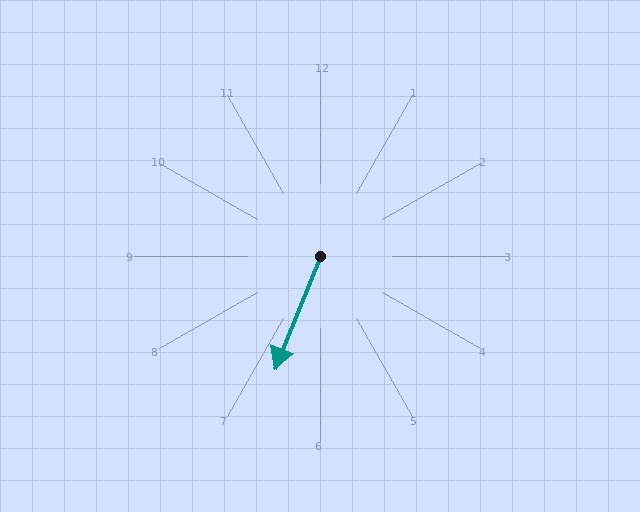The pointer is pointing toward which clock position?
Roughly 7 o'clock.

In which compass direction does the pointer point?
South.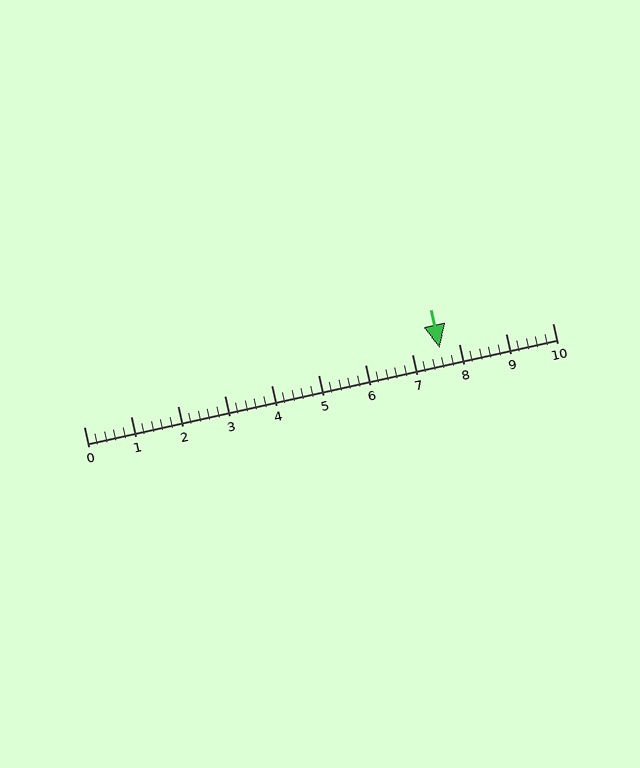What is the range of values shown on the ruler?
The ruler shows values from 0 to 10.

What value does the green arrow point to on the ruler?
The green arrow points to approximately 7.6.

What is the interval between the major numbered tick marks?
The major tick marks are spaced 1 units apart.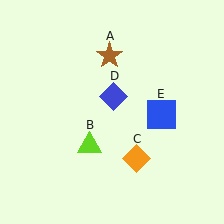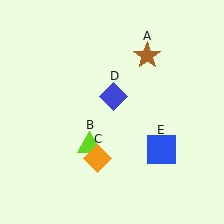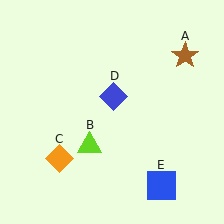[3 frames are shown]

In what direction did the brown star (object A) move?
The brown star (object A) moved right.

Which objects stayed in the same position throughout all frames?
Lime triangle (object B) and blue diamond (object D) remained stationary.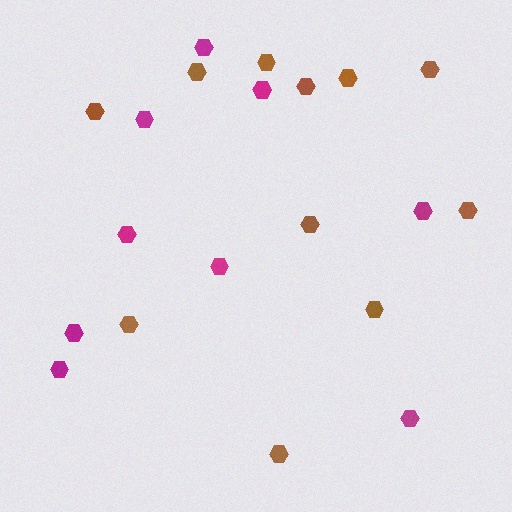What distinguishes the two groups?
There are 2 groups: one group of magenta hexagons (9) and one group of brown hexagons (11).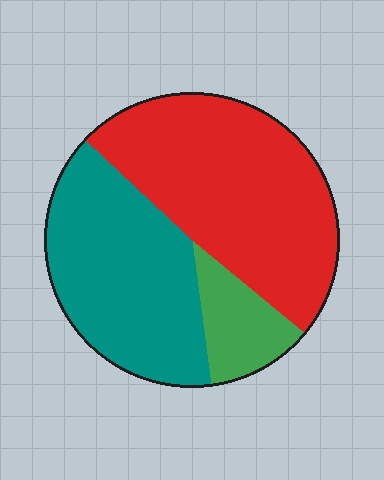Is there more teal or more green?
Teal.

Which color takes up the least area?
Green, at roughly 10%.